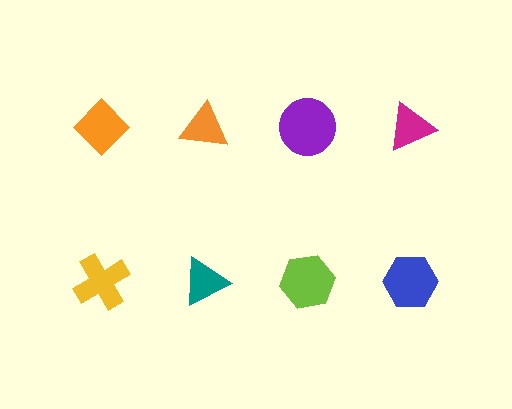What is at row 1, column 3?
A purple circle.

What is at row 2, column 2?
A teal triangle.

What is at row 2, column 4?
A blue hexagon.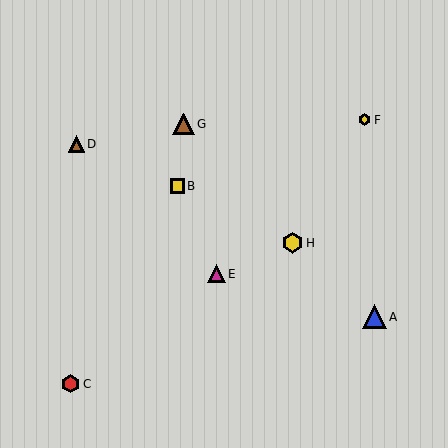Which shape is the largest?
The blue triangle (labeled A) is the largest.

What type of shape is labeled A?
Shape A is a blue triangle.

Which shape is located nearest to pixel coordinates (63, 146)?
The brown triangle (labeled D) at (76, 144) is nearest to that location.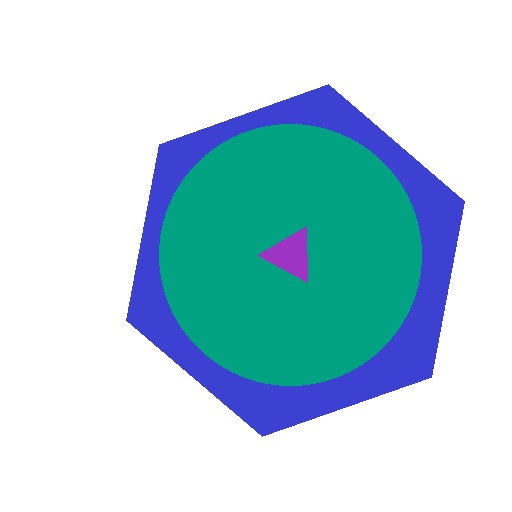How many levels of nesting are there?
3.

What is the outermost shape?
The blue hexagon.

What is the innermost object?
The purple triangle.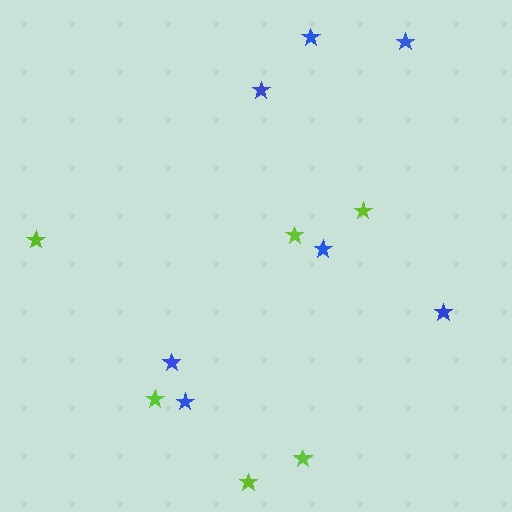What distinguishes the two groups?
There are 2 groups: one group of blue stars (7) and one group of lime stars (6).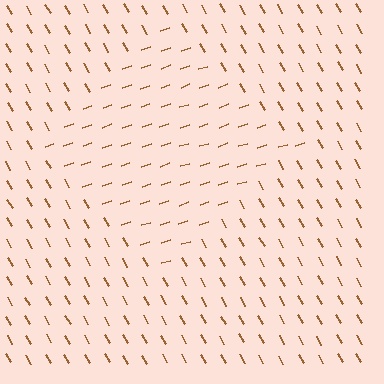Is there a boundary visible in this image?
Yes, there is a texture boundary formed by a change in line orientation.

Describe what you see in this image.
The image is filled with small brown line segments. A diamond region in the image has lines oriented differently from the surrounding lines, creating a visible texture boundary.